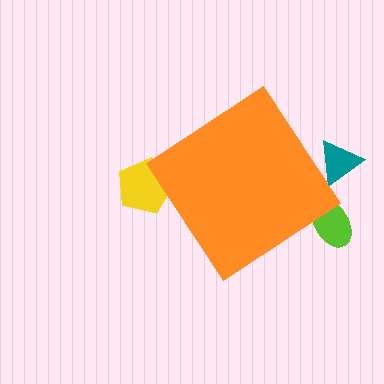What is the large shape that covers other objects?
An orange diamond.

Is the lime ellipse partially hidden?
Yes, the lime ellipse is partially hidden behind the orange diamond.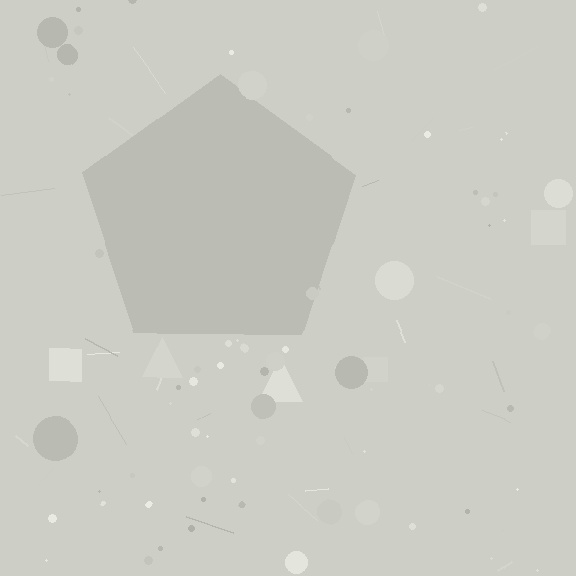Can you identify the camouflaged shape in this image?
The camouflaged shape is a pentagon.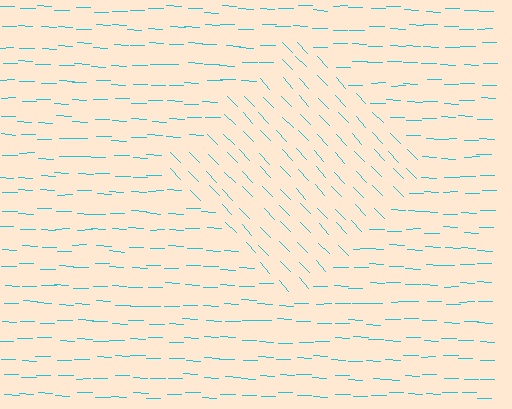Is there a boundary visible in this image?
Yes, there is a texture boundary formed by a change in line orientation.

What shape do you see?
I see a diamond.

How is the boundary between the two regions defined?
The boundary is defined purely by a change in line orientation (approximately 45 degrees difference). All lines are the same color and thickness.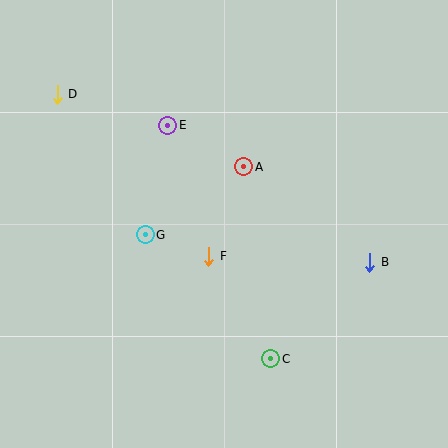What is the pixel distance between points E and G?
The distance between E and G is 112 pixels.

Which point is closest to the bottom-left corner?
Point G is closest to the bottom-left corner.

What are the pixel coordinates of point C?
Point C is at (271, 359).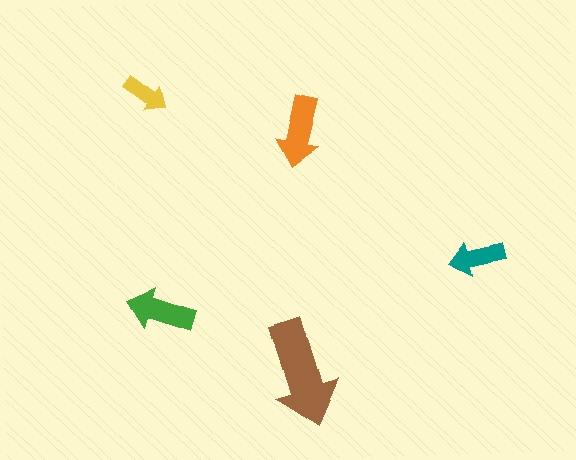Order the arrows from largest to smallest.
the brown one, the orange one, the green one, the teal one, the yellow one.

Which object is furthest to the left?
The yellow arrow is leftmost.